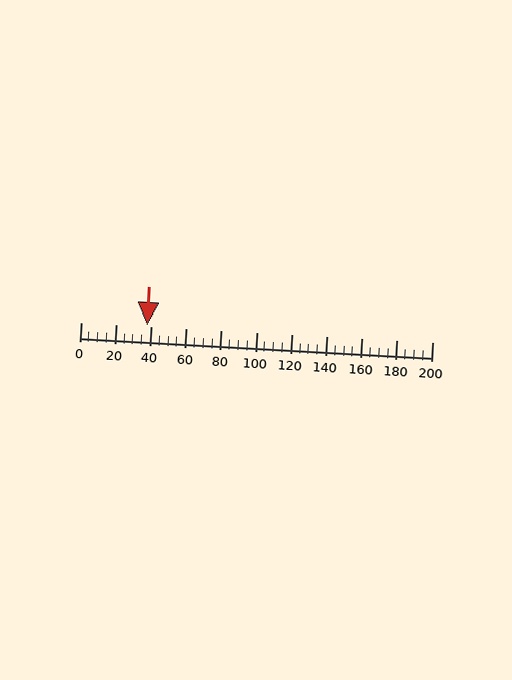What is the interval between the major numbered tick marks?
The major tick marks are spaced 20 units apart.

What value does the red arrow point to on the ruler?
The red arrow points to approximately 38.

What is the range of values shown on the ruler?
The ruler shows values from 0 to 200.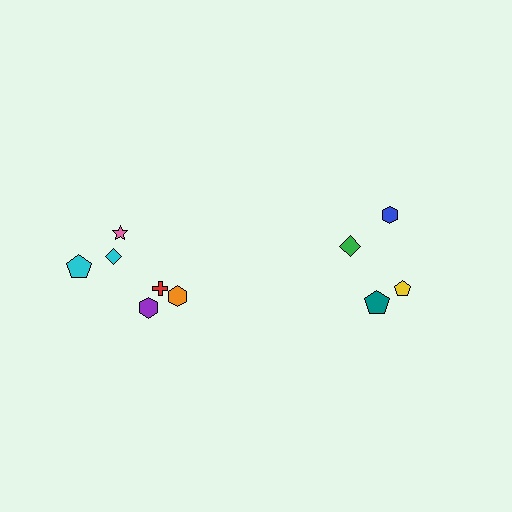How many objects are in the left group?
There are 6 objects.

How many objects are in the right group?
There are 4 objects.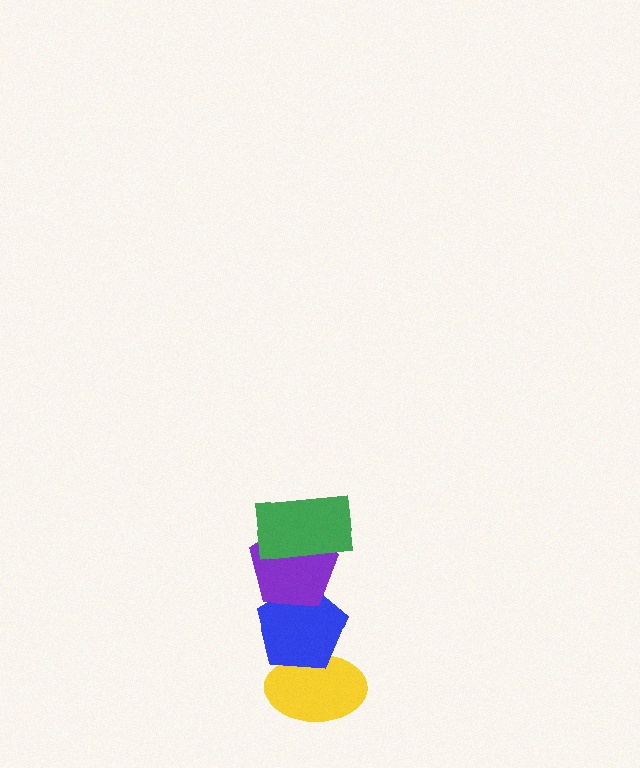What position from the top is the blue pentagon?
The blue pentagon is 3rd from the top.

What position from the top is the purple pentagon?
The purple pentagon is 2nd from the top.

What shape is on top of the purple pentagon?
The green rectangle is on top of the purple pentagon.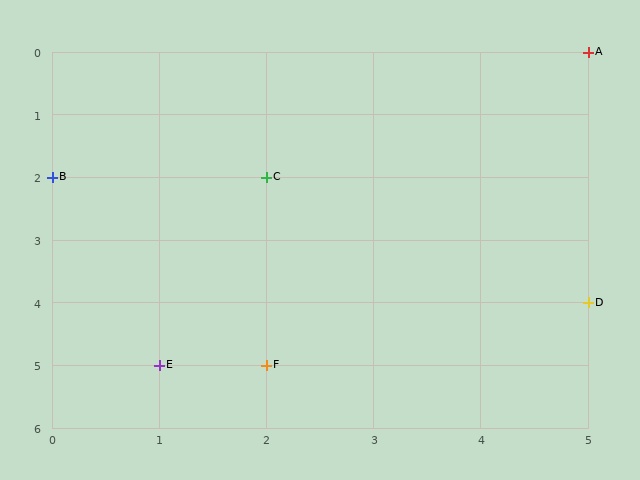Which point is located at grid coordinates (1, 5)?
Point E is at (1, 5).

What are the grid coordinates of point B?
Point B is at grid coordinates (0, 2).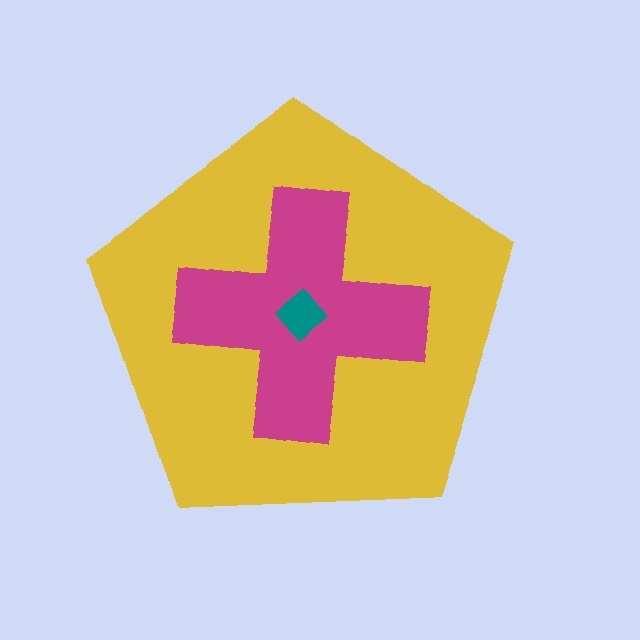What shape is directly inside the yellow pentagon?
The magenta cross.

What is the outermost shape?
The yellow pentagon.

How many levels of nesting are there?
3.